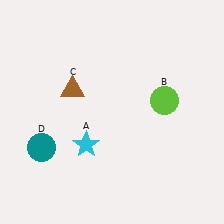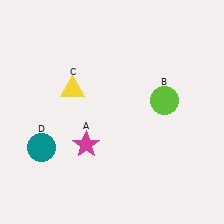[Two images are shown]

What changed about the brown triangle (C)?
In Image 1, C is brown. In Image 2, it changed to yellow.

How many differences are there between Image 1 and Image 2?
There are 2 differences between the two images.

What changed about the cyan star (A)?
In Image 1, A is cyan. In Image 2, it changed to magenta.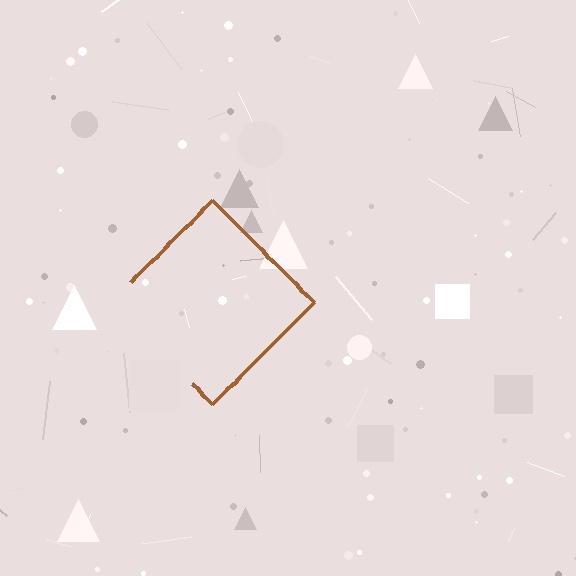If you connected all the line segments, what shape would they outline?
They would outline a diamond.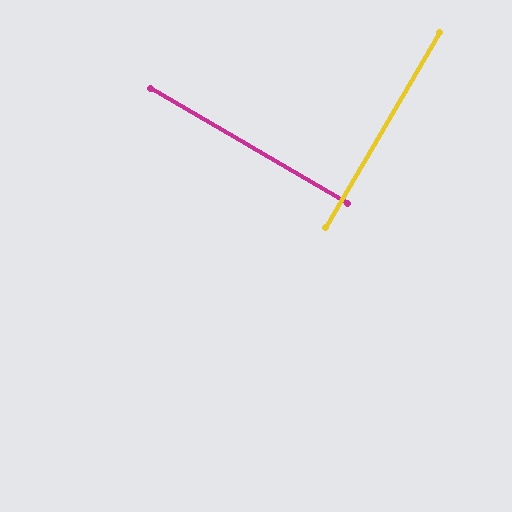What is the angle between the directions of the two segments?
Approximately 90 degrees.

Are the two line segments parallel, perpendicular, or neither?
Perpendicular — they meet at approximately 90°.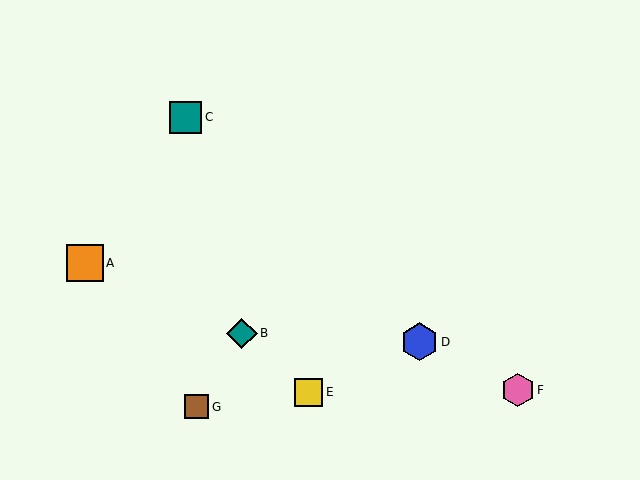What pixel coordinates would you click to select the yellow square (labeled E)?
Click at (309, 392) to select the yellow square E.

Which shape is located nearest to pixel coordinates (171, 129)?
The teal square (labeled C) at (186, 117) is nearest to that location.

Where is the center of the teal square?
The center of the teal square is at (186, 117).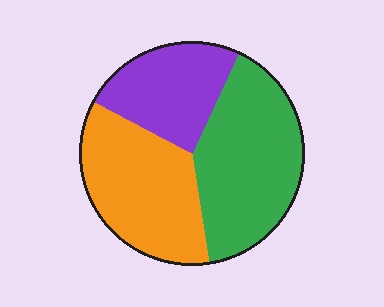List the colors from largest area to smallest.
From largest to smallest: green, orange, purple.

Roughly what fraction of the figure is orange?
Orange covers roughly 35% of the figure.